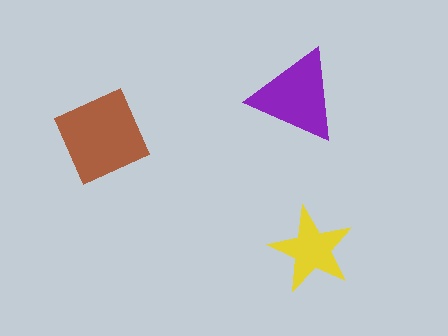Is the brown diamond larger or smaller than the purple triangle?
Larger.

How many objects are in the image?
There are 3 objects in the image.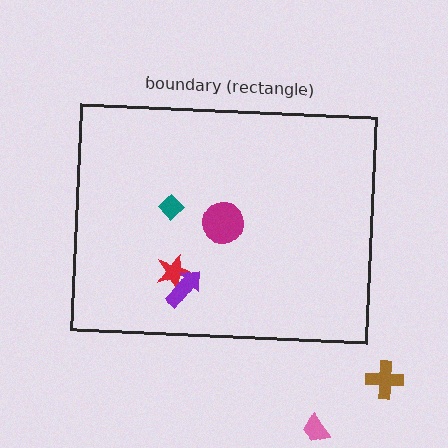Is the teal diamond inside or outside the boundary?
Inside.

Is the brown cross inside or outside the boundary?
Outside.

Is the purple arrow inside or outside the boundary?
Inside.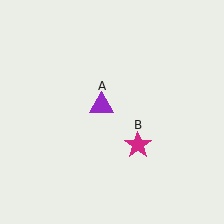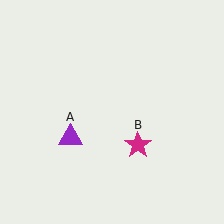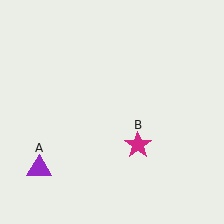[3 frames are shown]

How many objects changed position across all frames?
1 object changed position: purple triangle (object A).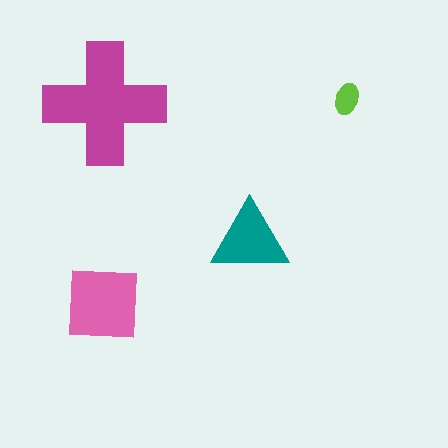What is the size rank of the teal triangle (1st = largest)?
3rd.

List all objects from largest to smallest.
The magenta cross, the pink square, the teal triangle, the lime ellipse.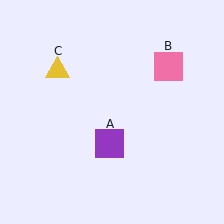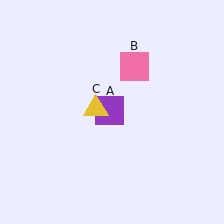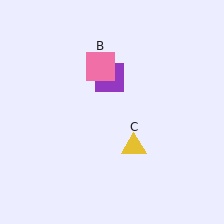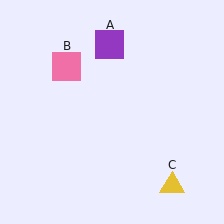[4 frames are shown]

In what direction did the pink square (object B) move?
The pink square (object B) moved left.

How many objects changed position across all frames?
3 objects changed position: purple square (object A), pink square (object B), yellow triangle (object C).